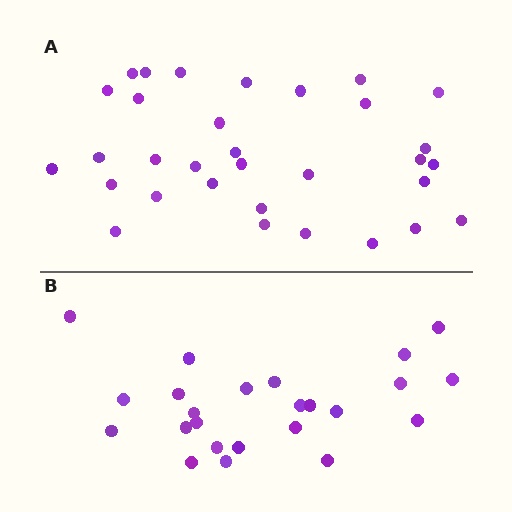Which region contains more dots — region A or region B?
Region A (the top region) has more dots.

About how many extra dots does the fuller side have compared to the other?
Region A has roughly 8 or so more dots than region B.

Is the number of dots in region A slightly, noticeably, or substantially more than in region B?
Region A has noticeably more, but not dramatically so. The ratio is roughly 1.3 to 1.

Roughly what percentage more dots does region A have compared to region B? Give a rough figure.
About 35% more.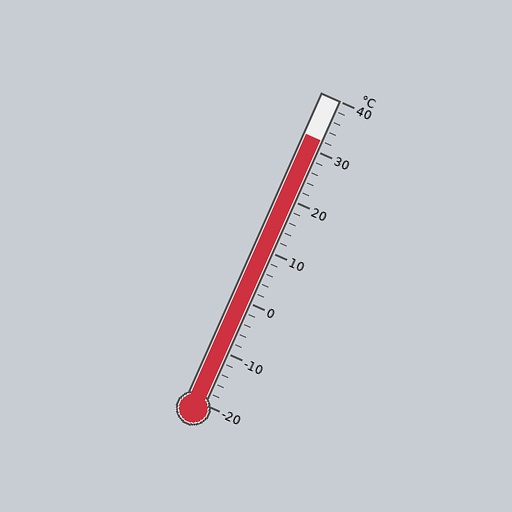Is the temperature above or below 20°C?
The temperature is above 20°C.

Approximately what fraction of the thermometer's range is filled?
The thermometer is filled to approximately 85% of its range.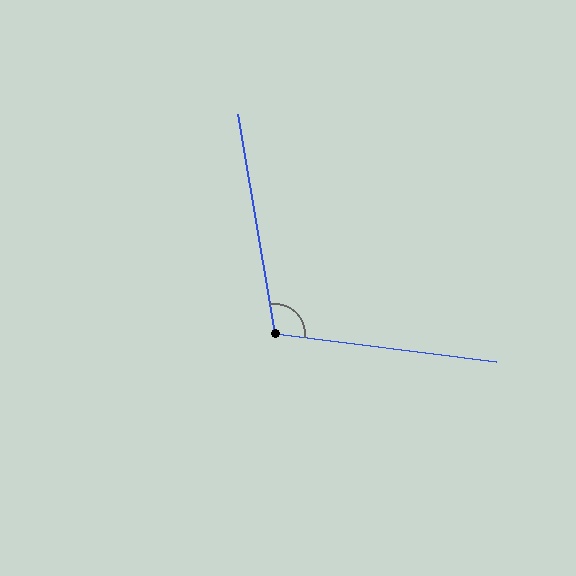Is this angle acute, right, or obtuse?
It is obtuse.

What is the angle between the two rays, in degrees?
Approximately 107 degrees.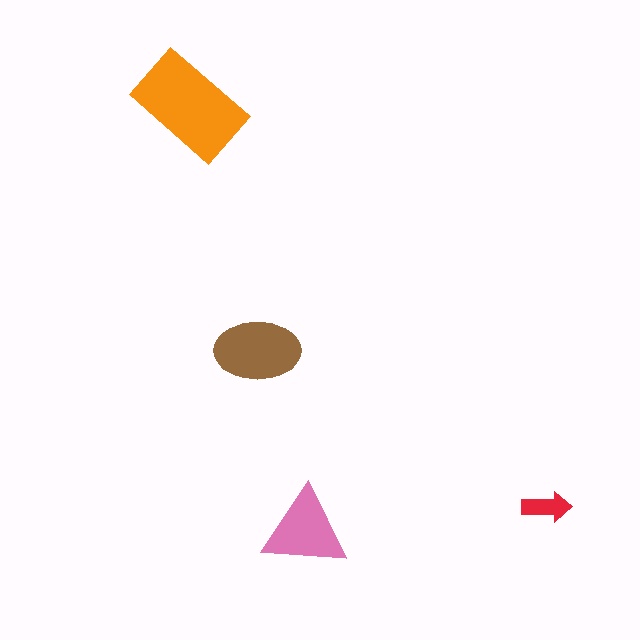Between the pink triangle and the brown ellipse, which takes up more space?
The brown ellipse.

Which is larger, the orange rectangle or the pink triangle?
The orange rectangle.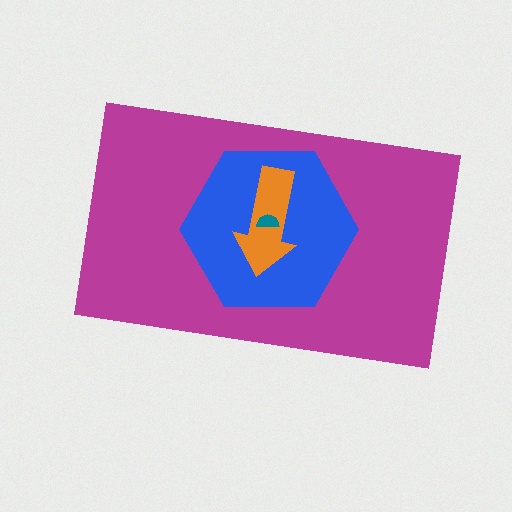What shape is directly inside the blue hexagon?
The orange arrow.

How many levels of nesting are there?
4.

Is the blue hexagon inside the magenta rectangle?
Yes.